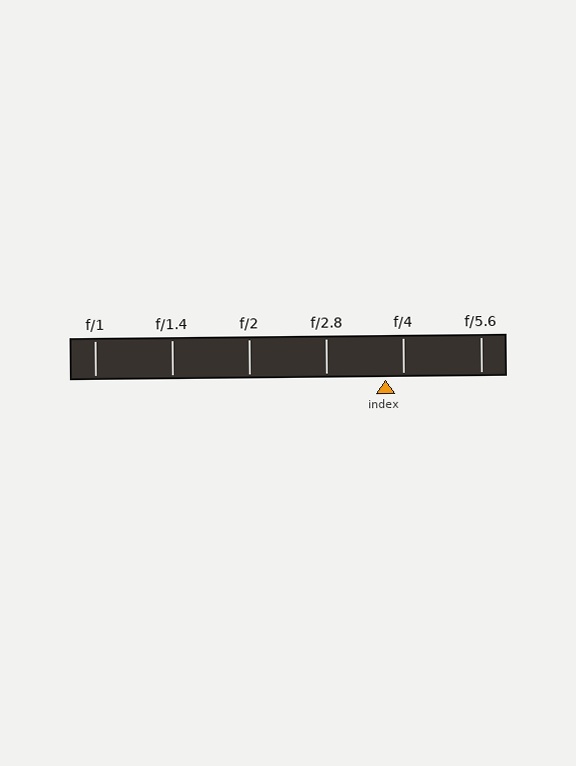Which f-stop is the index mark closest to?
The index mark is closest to f/4.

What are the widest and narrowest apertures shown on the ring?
The widest aperture shown is f/1 and the narrowest is f/5.6.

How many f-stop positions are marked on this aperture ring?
There are 6 f-stop positions marked.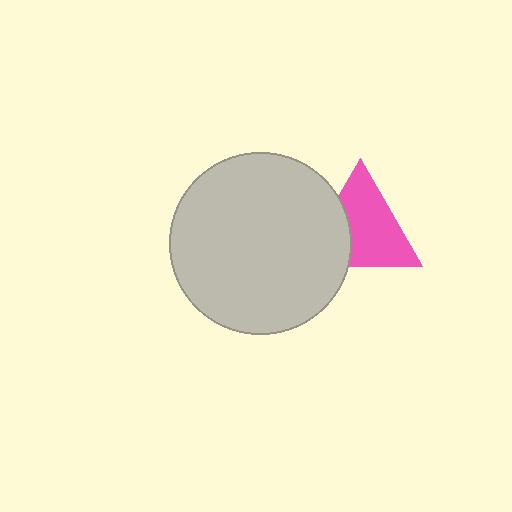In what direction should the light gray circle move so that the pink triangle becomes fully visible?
The light gray circle should move left. That is the shortest direction to clear the overlap and leave the pink triangle fully visible.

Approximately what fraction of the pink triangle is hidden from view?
Roughly 32% of the pink triangle is hidden behind the light gray circle.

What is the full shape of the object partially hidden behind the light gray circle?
The partially hidden object is a pink triangle.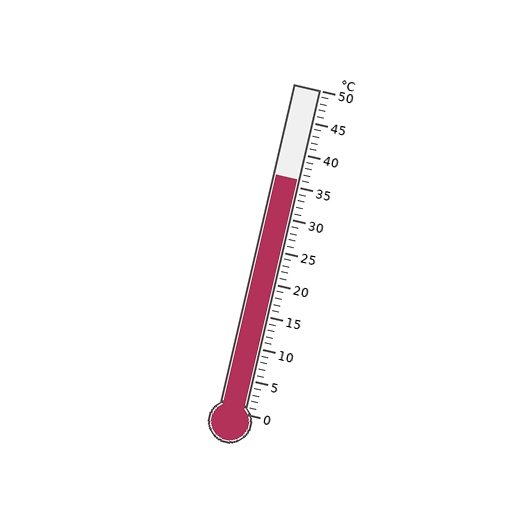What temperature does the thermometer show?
The thermometer shows approximately 36°C.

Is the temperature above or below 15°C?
The temperature is above 15°C.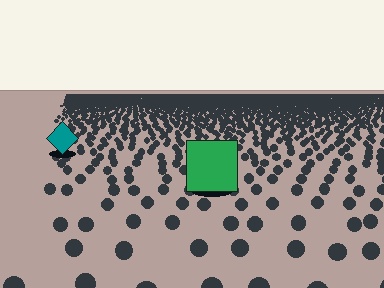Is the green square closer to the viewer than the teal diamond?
Yes. The green square is closer — you can tell from the texture gradient: the ground texture is coarser near it.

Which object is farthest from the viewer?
The teal diamond is farthest from the viewer. It appears smaller and the ground texture around it is denser.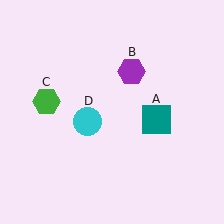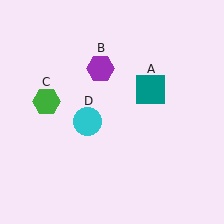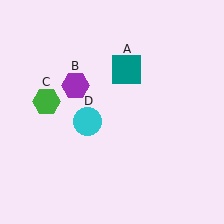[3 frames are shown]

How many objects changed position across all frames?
2 objects changed position: teal square (object A), purple hexagon (object B).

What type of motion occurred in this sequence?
The teal square (object A), purple hexagon (object B) rotated counterclockwise around the center of the scene.